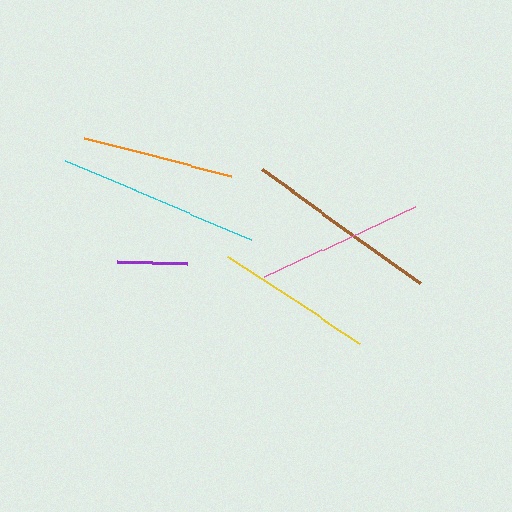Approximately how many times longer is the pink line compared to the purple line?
The pink line is approximately 2.4 times the length of the purple line.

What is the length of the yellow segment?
The yellow segment is approximately 159 pixels long.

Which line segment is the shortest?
The purple line is the shortest at approximately 70 pixels.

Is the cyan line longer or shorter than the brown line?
The cyan line is longer than the brown line.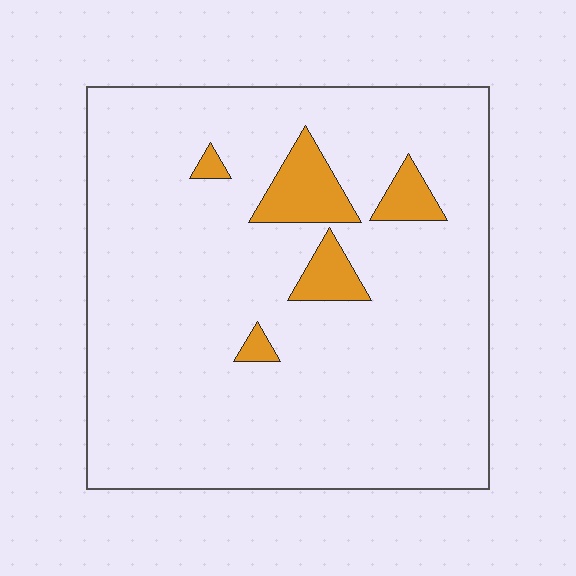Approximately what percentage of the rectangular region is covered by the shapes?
Approximately 10%.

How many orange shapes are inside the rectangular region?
5.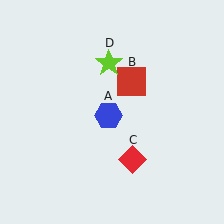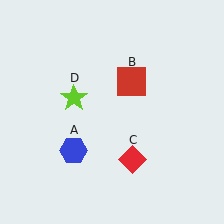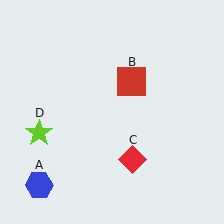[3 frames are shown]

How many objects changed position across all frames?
2 objects changed position: blue hexagon (object A), lime star (object D).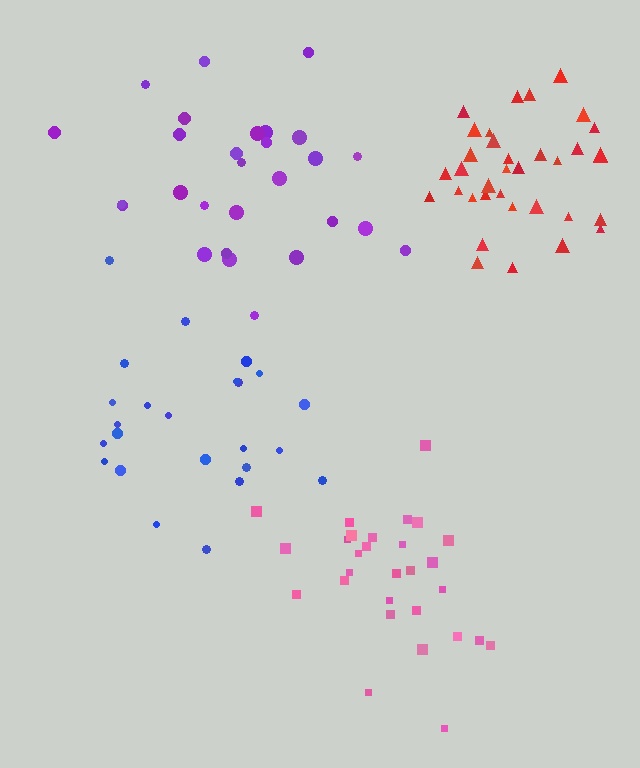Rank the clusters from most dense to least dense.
red, pink, purple, blue.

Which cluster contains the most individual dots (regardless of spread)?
Red (35).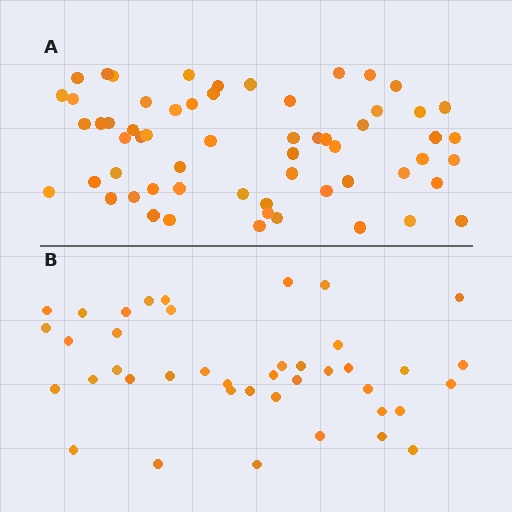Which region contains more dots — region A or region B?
Region A (the top region) has more dots.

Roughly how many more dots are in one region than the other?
Region A has approximately 20 more dots than region B.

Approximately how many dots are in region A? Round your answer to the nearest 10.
About 60 dots.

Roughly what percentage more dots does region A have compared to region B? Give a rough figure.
About 45% more.